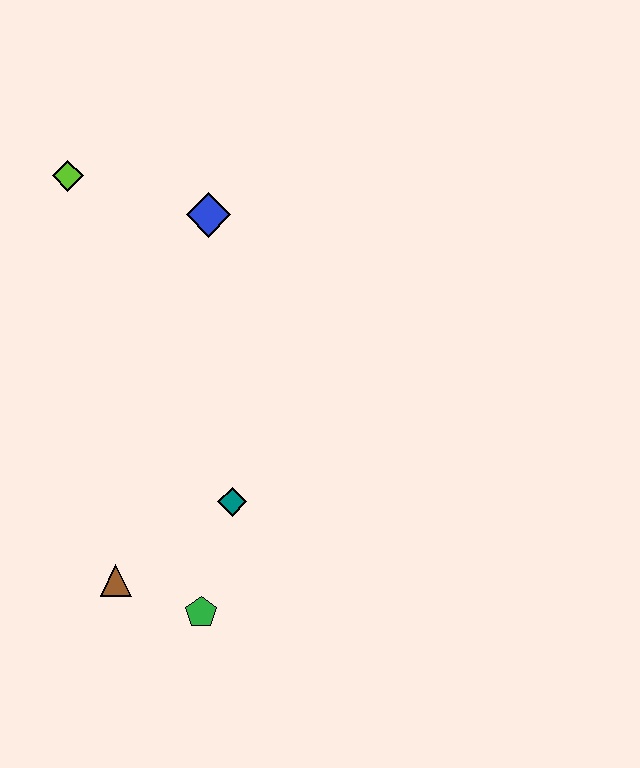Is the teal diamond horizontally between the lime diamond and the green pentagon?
No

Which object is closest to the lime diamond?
The blue diamond is closest to the lime diamond.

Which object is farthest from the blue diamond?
The green pentagon is farthest from the blue diamond.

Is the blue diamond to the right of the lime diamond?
Yes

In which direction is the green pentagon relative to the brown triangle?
The green pentagon is to the right of the brown triangle.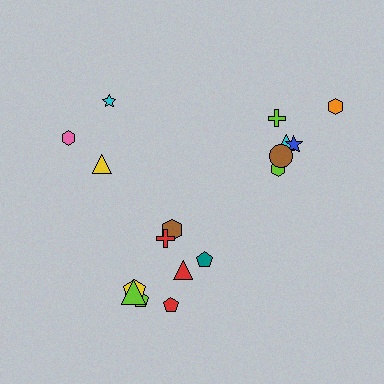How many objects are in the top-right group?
There are 6 objects.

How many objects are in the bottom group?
There are 8 objects.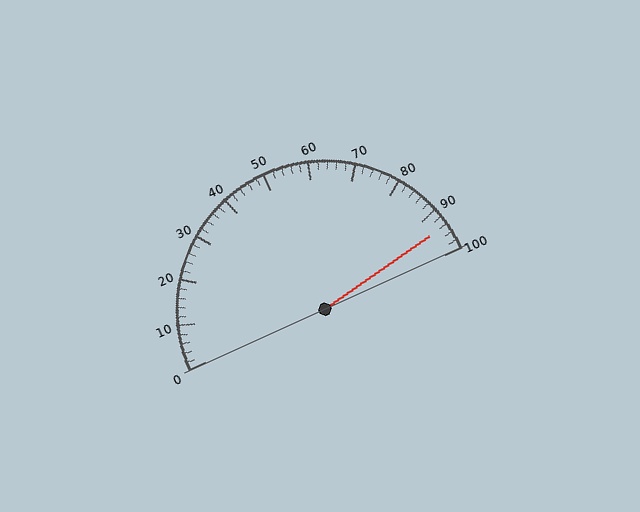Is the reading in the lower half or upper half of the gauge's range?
The reading is in the upper half of the range (0 to 100).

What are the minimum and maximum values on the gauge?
The gauge ranges from 0 to 100.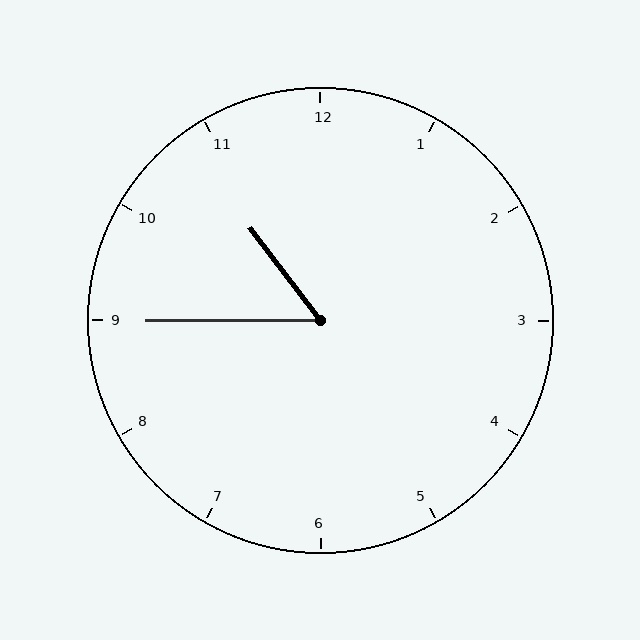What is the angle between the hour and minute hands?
Approximately 52 degrees.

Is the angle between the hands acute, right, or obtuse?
It is acute.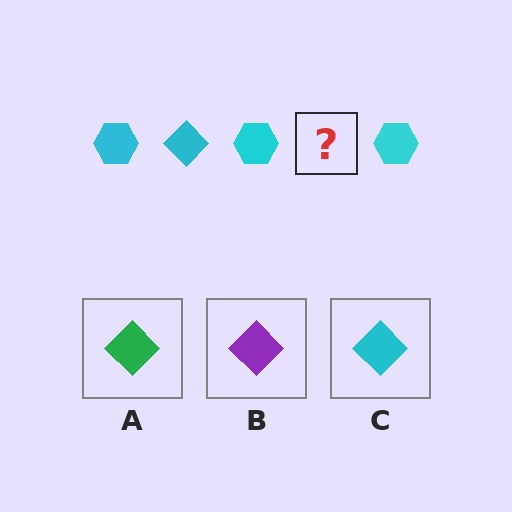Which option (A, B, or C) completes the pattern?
C.